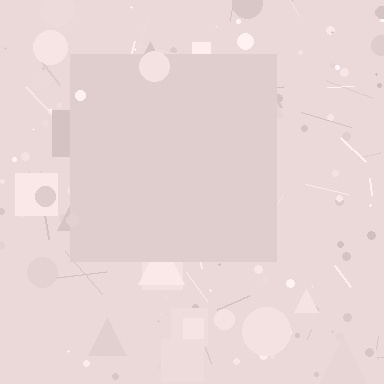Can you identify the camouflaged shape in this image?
The camouflaged shape is a square.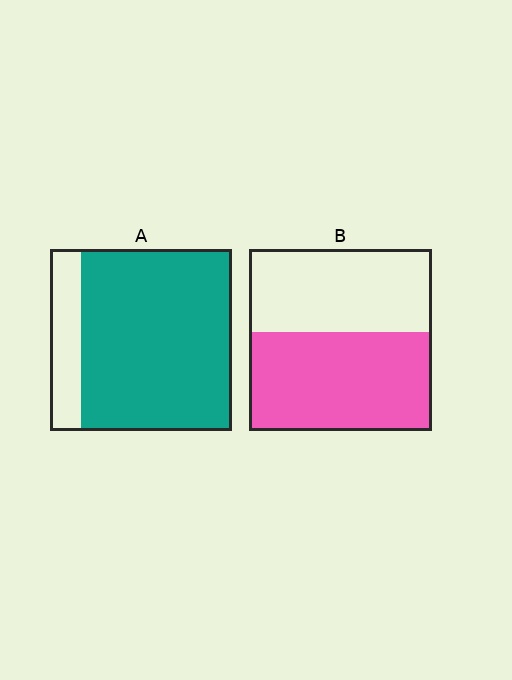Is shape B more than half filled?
Yes.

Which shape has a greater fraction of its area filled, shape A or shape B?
Shape A.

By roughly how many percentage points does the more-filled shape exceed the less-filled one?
By roughly 30 percentage points (A over B).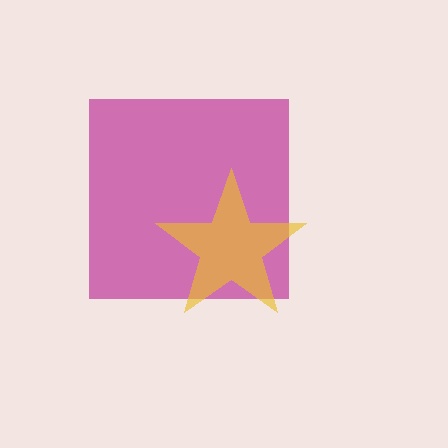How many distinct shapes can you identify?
There are 2 distinct shapes: a magenta square, a yellow star.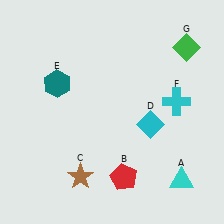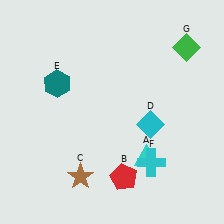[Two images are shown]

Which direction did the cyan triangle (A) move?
The cyan triangle (A) moved left.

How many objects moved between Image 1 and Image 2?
2 objects moved between the two images.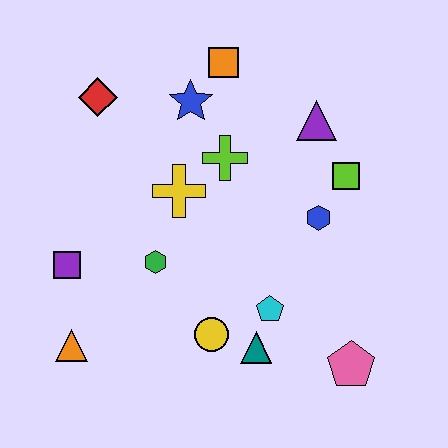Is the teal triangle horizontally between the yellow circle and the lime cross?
No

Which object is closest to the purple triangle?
The lime square is closest to the purple triangle.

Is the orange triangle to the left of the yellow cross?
Yes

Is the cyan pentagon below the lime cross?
Yes